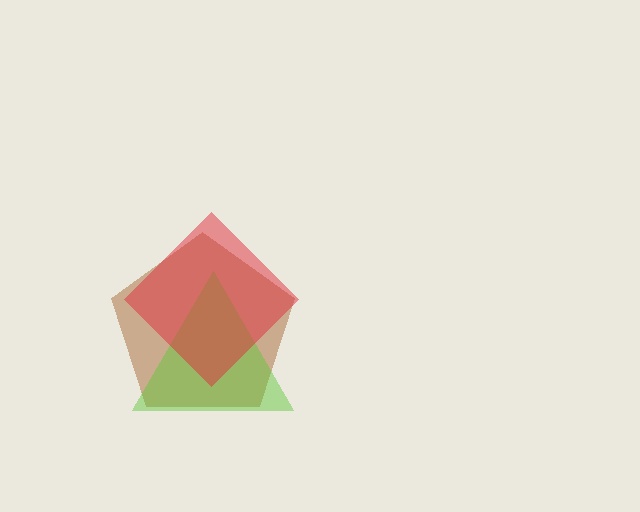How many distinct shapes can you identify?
There are 3 distinct shapes: a brown pentagon, a lime triangle, a red diamond.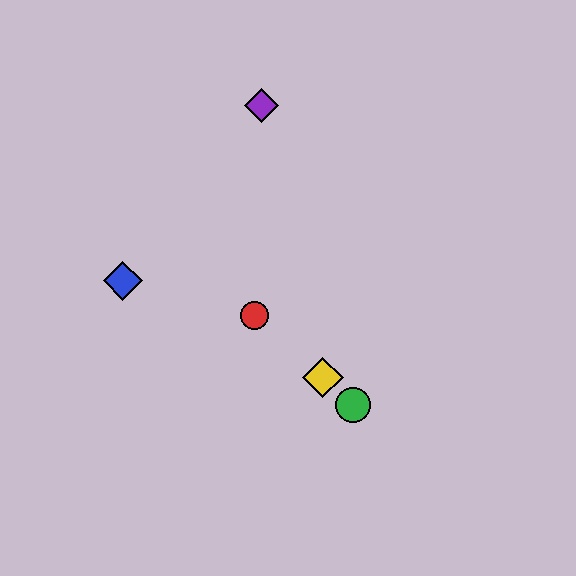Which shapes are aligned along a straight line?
The red circle, the green circle, the yellow diamond are aligned along a straight line.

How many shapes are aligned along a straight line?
3 shapes (the red circle, the green circle, the yellow diamond) are aligned along a straight line.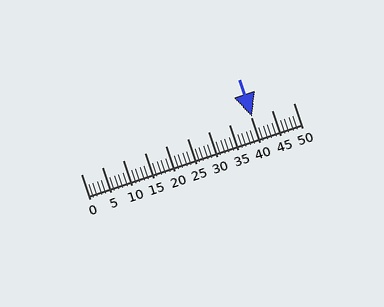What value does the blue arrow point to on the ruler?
The blue arrow points to approximately 40.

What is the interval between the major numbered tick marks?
The major tick marks are spaced 5 units apart.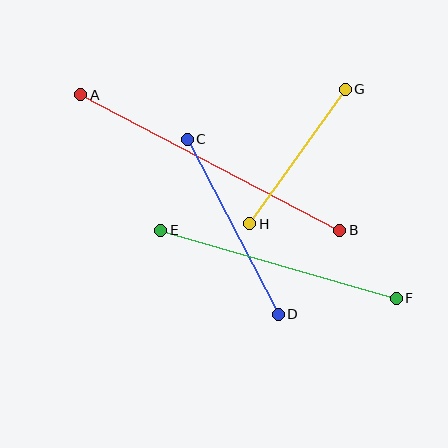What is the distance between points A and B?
The distance is approximately 292 pixels.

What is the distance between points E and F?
The distance is approximately 245 pixels.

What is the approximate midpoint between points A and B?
The midpoint is at approximately (210, 162) pixels.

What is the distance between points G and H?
The distance is approximately 165 pixels.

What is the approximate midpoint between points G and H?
The midpoint is at approximately (297, 156) pixels.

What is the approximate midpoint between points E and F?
The midpoint is at approximately (279, 264) pixels.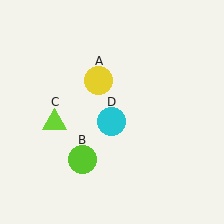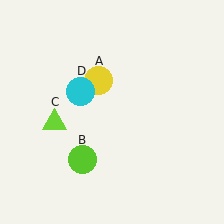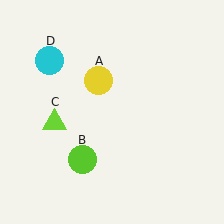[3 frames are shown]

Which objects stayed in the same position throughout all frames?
Yellow circle (object A) and lime circle (object B) and lime triangle (object C) remained stationary.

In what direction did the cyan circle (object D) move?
The cyan circle (object D) moved up and to the left.